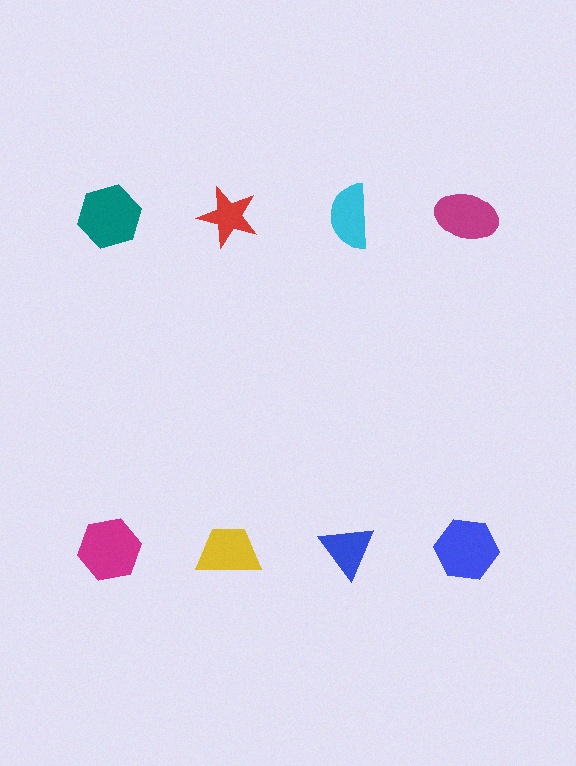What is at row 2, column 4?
A blue hexagon.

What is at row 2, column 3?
A blue triangle.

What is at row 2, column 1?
A magenta hexagon.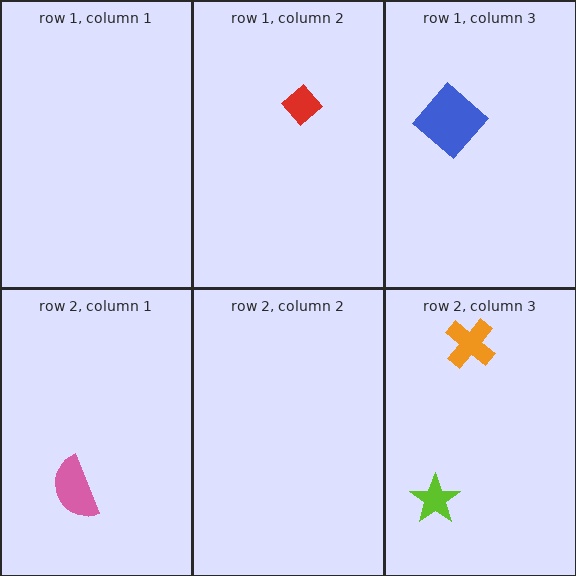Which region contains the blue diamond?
The row 1, column 3 region.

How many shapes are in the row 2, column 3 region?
2.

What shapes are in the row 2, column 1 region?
The pink semicircle.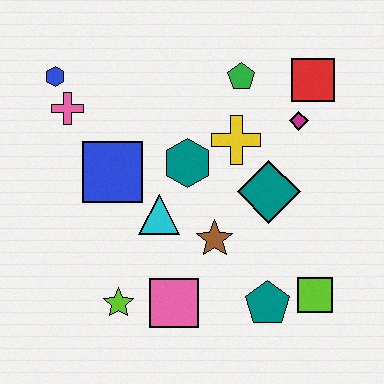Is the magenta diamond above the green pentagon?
No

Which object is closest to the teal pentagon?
The lime square is closest to the teal pentagon.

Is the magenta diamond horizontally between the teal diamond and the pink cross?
No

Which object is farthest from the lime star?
The red square is farthest from the lime star.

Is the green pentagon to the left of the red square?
Yes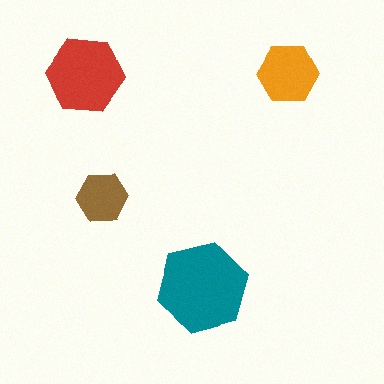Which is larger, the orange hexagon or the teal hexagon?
The teal one.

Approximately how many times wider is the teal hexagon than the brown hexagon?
About 2 times wider.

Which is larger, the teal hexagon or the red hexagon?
The teal one.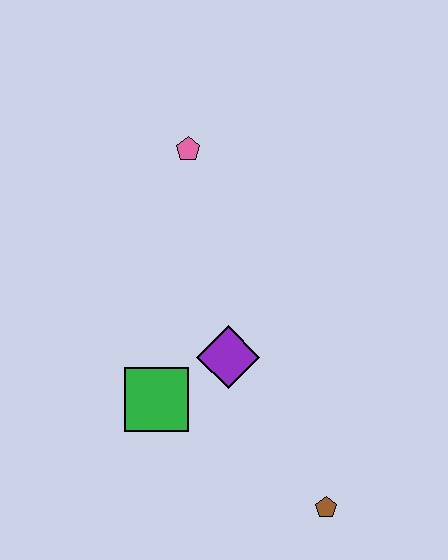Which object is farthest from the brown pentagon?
The pink pentagon is farthest from the brown pentagon.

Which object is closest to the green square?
The purple diamond is closest to the green square.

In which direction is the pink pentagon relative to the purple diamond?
The pink pentagon is above the purple diamond.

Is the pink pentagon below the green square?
No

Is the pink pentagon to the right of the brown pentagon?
No